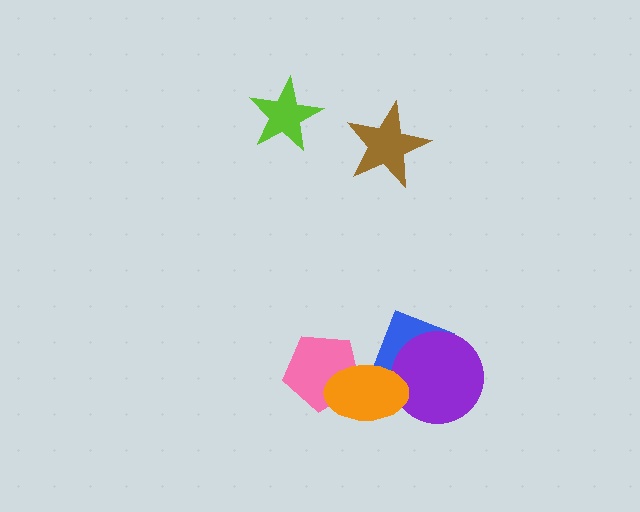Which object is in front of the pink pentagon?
The orange ellipse is in front of the pink pentagon.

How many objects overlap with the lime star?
0 objects overlap with the lime star.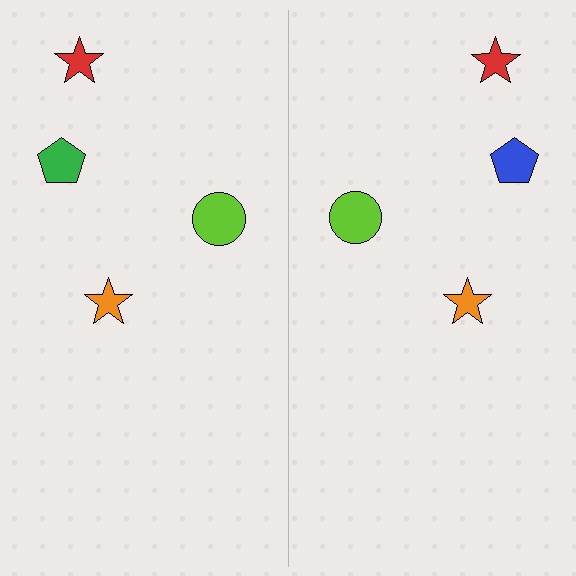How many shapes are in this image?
There are 8 shapes in this image.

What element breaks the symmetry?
The blue pentagon on the right side breaks the symmetry — its mirror counterpart is green.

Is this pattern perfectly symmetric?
No, the pattern is not perfectly symmetric. The blue pentagon on the right side breaks the symmetry — its mirror counterpart is green.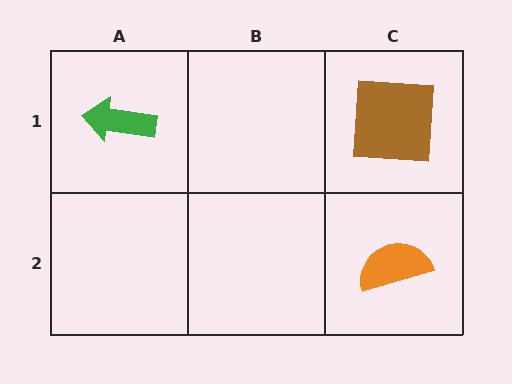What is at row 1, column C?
A brown square.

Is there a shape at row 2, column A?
No, that cell is empty.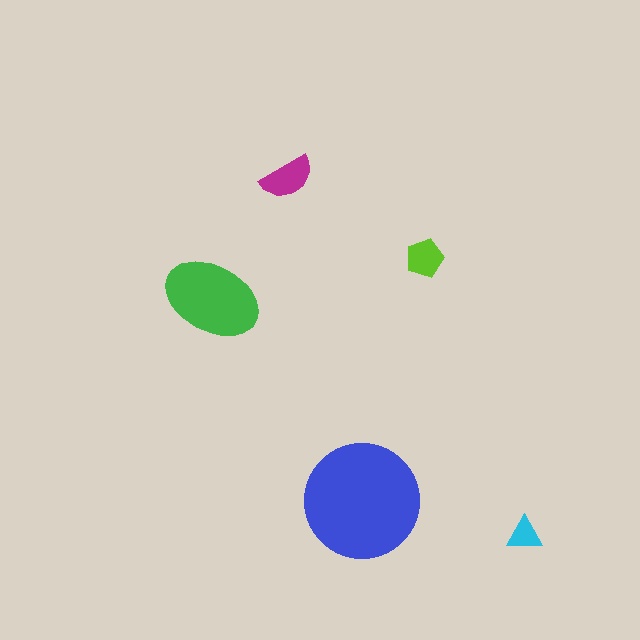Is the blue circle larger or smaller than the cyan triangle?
Larger.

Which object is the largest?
The blue circle.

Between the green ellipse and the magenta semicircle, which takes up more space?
The green ellipse.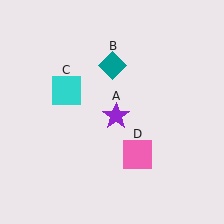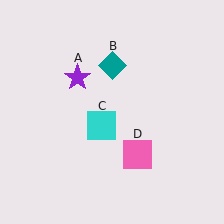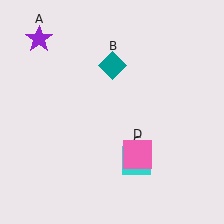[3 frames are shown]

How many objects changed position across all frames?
2 objects changed position: purple star (object A), cyan square (object C).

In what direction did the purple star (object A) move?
The purple star (object A) moved up and to the left.